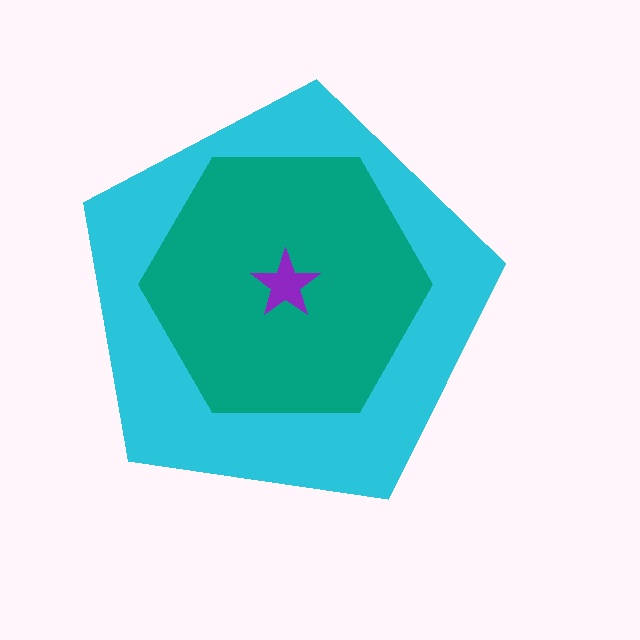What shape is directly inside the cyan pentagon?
The teal hexagon.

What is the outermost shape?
The cyan pentagon.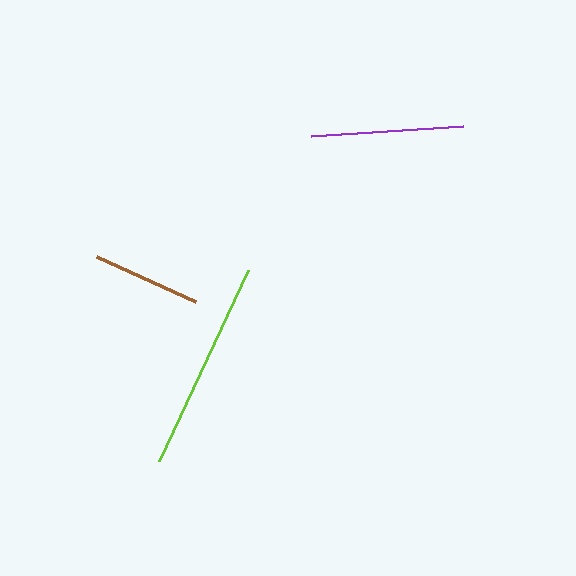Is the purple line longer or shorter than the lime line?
The lime line is longer than the purple line.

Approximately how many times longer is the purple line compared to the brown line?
The purple line is approximately 1.4 times the length of the brown line.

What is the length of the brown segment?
The brown segment is approximately 109 pixels long.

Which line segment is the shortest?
The brown line is the shortest at approximately 109 pixels.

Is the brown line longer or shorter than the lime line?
The lime line is longer than the brown line.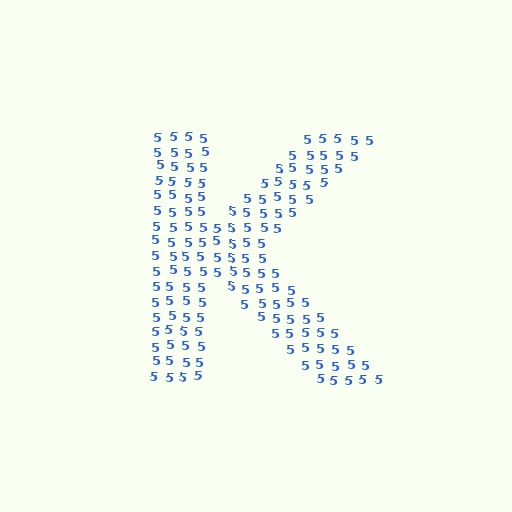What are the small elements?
The small elements are digit 5's.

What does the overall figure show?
The overall figure shows the letter K.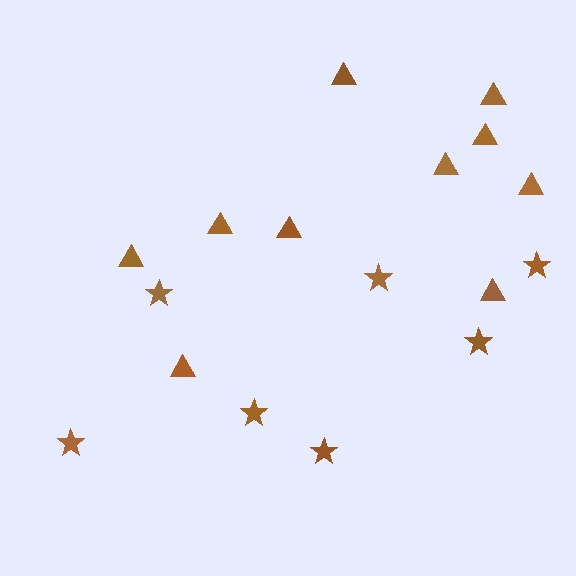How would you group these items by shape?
There are 2 groups: one group of stars (7) and one group of triangles (10).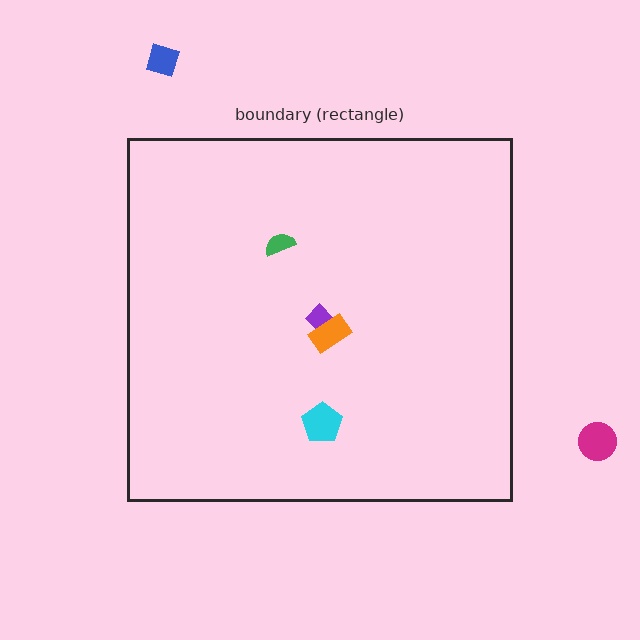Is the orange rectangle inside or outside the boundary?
Inside.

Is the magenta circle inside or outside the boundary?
Outside.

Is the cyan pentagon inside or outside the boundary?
Inside.